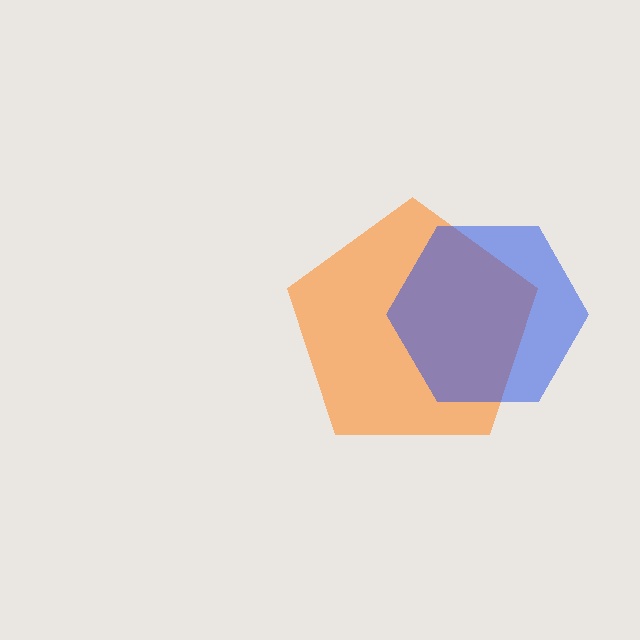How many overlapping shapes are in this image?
There are 2 overlapping shapes in the image.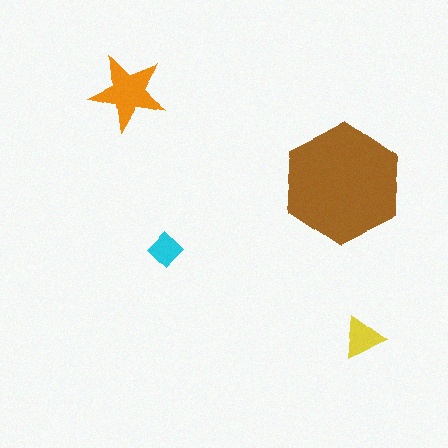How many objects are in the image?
There are 4 objects in the image.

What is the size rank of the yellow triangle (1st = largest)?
3rd.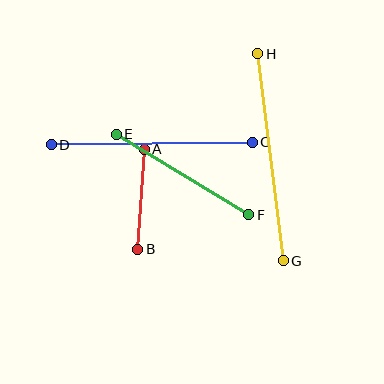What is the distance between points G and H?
The distance is approximately 208 pixels.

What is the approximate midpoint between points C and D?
The midpoint is at approximately (152, 144) pixels.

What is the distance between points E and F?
The distance is approximately 155 pixels.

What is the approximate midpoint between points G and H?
The midpoint is at approximately (270, 157) pixels.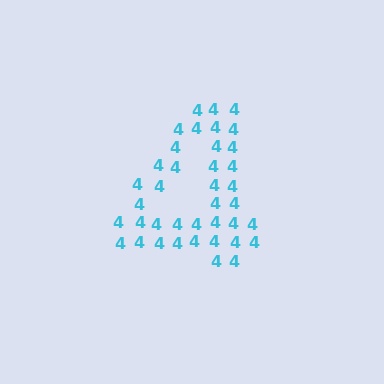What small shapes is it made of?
It is made of small digit 4's.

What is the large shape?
The large shape is the digit 4.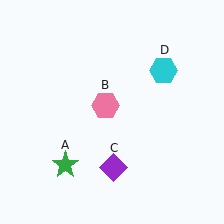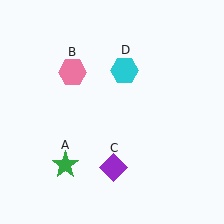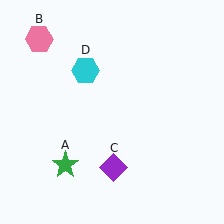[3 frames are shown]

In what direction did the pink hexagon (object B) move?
The pink hexagon (object B) moved up and to the left.